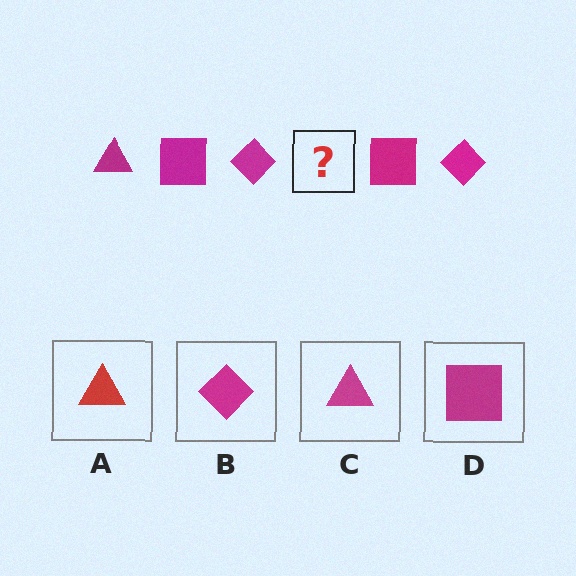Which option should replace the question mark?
Option C.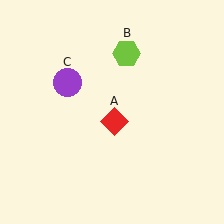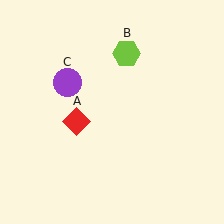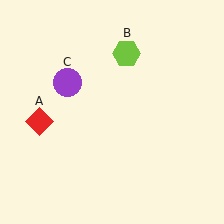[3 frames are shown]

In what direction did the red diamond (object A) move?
The red diamond (object A) moved left.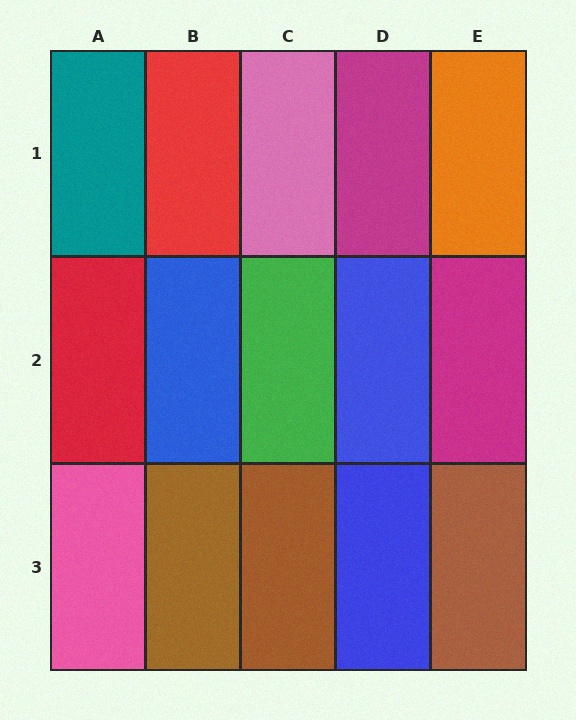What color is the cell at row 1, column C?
Pink.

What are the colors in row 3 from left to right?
Pink, brown, brown, blue, brown.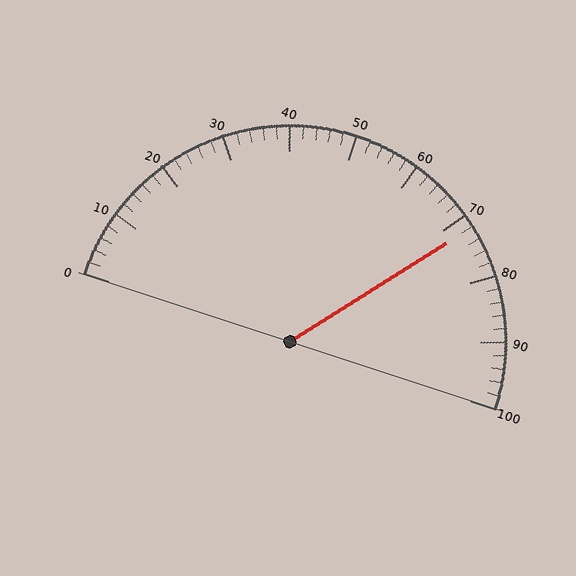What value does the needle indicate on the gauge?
The needle indicates approximately 72.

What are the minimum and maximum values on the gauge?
The gauge ranges from 0 to 100.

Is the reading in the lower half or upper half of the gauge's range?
The reading is in the upper half of the range (0 to 100).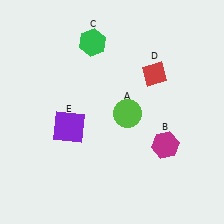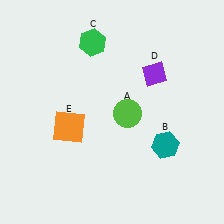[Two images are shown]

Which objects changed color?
B changed from magenta to teal. D changed from red to purple. E changed from purple to orange.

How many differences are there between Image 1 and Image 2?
There are 3 differences between the two images.